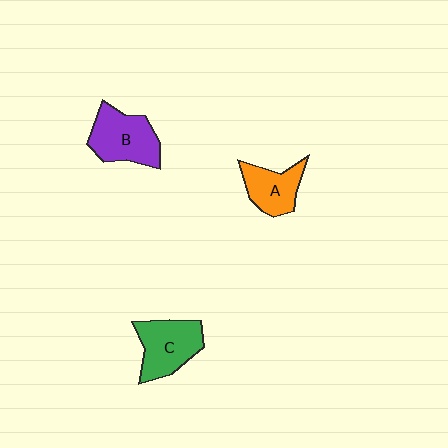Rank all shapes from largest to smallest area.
From largest to smallest: B (purple), C (green), A (orange).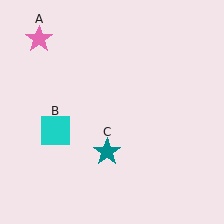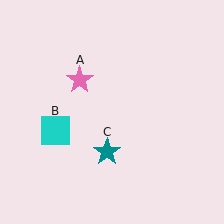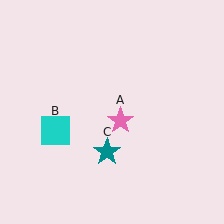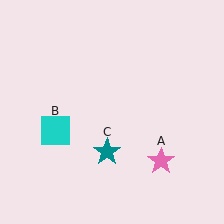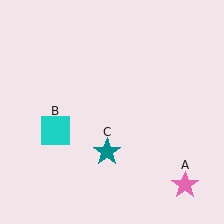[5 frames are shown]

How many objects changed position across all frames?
1 object changed position: pink star (object A).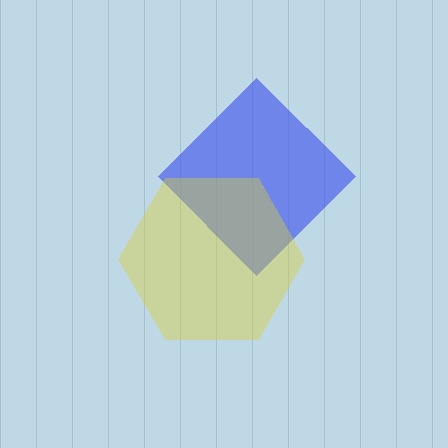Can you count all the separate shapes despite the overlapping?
Yes, there are 2 separate shapes.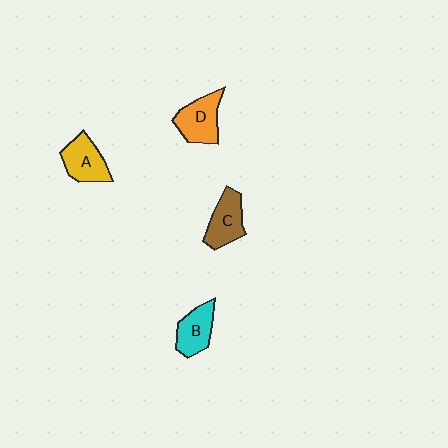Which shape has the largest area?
Shape D (orange).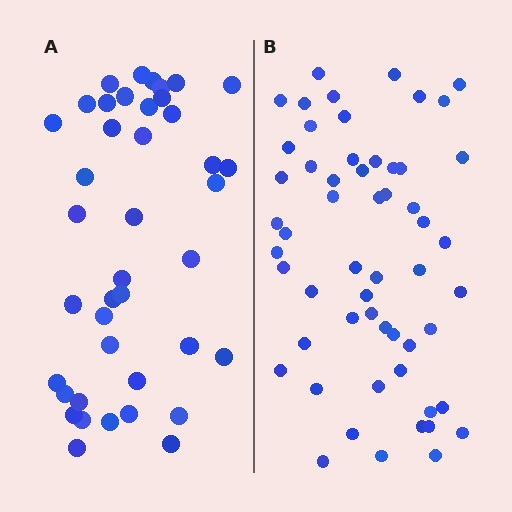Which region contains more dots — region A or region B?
Region B (the right region) has more dots.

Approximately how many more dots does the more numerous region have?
Region B has approximately 15 more dots than region A.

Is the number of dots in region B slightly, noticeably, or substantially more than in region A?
Region B has noticeably more, but not dramatically so. The ratio is roughly 1.4 to 1.